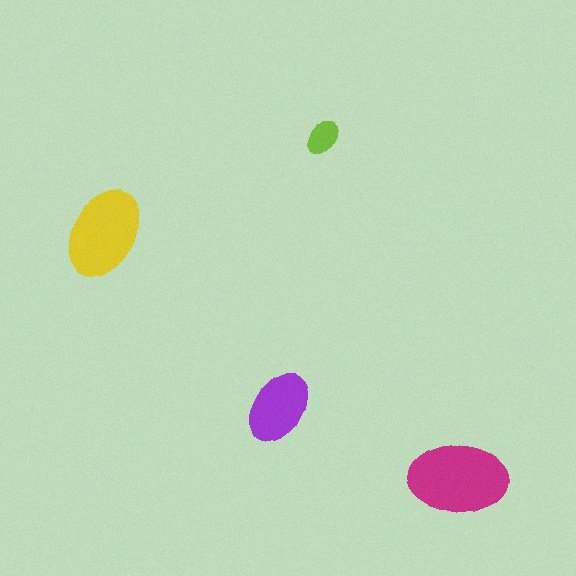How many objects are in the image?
There are 4 objects in the image.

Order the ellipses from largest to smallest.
the magenta one, the yellow one, the purple one, the lime one.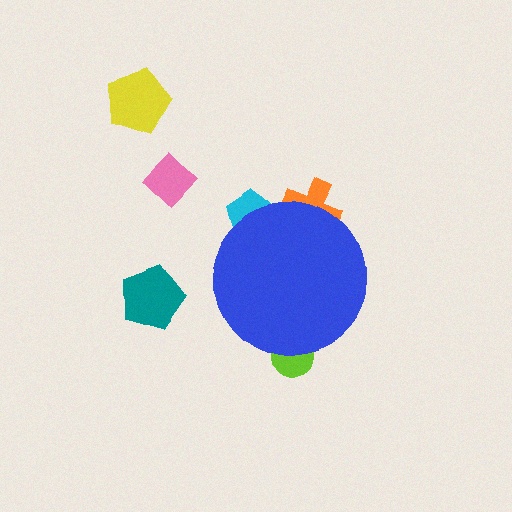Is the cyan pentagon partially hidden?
Yes, the cyan pentagon is partially hidden behind the blue circle.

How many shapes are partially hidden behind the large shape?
3 shapes are partially hidden.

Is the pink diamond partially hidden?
No, the pink diamond is fully visible.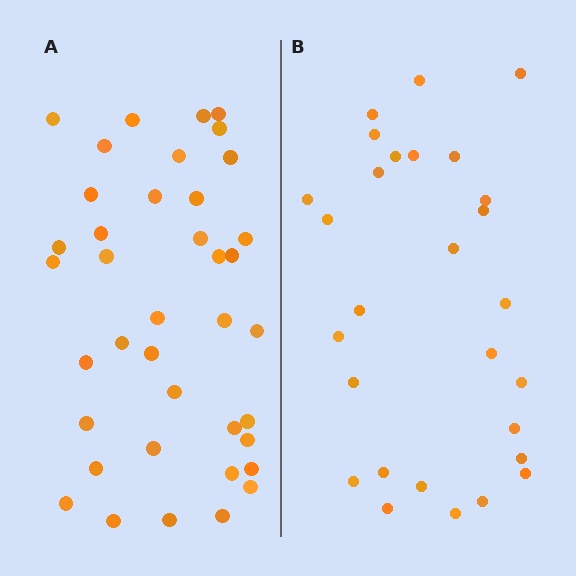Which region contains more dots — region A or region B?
Region A (the left region) has more dots.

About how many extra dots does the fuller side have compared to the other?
Region A has roughly 12 or so more dots than region B.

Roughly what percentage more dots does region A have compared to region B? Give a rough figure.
About 40% more.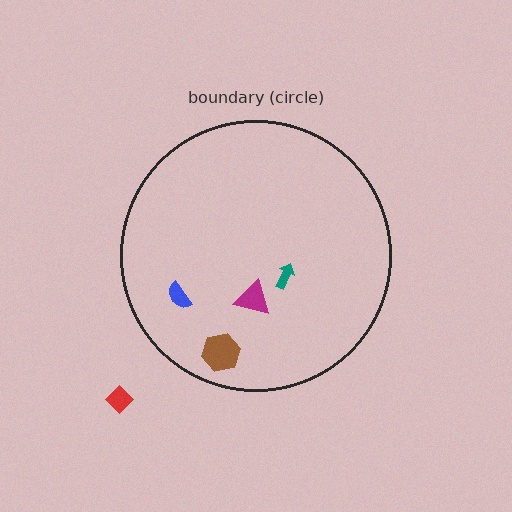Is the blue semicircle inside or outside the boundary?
Inside.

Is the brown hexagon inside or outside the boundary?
Inside.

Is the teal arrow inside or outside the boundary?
Inside.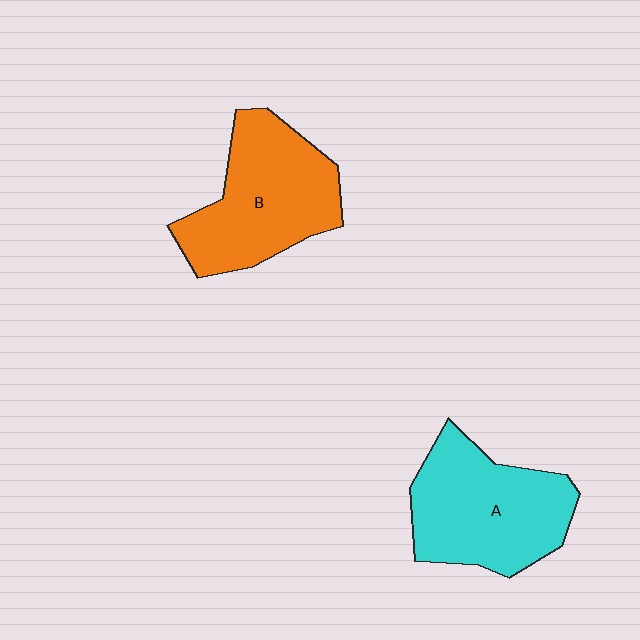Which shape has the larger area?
Shape A (cyan).